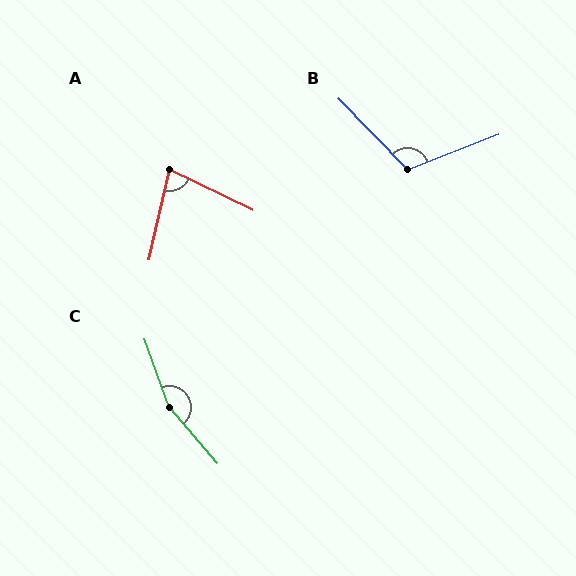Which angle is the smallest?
A, at approximately 77 degrees.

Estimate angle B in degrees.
Approximately 113 degrees.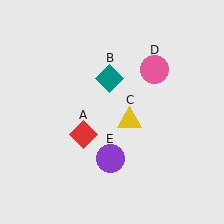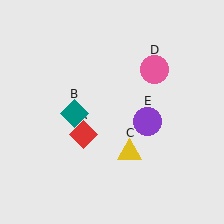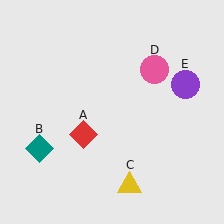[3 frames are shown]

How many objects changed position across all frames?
3 objects changed position: teal diamond (object B), yellow triangle (object C), purple circle (object E).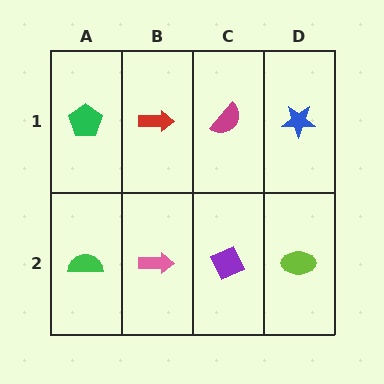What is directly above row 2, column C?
A magenta semicircle.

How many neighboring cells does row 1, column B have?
3.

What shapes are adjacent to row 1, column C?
A purple diamond (row 2, column C), a red arrow (row 1, column B), a blue star (row 1, column D).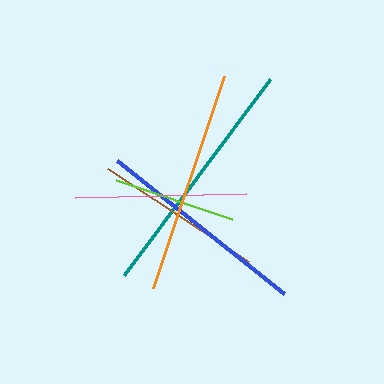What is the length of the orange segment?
The orange segment is approximately 224 pixels long.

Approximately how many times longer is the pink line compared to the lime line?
The pink line is approximately 1.4 times the length of the lime line.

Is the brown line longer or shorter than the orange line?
The orange line is longer than the brown line.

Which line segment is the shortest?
The lime line is the shortest at approximately 122 pixels.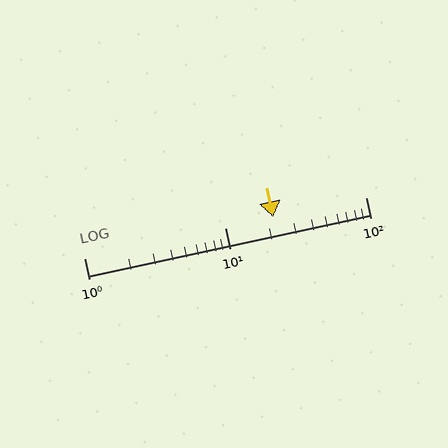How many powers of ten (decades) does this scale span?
The scale spans 2 decades, from 1 to 100.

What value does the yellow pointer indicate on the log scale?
The pointer indicates approximately 22.